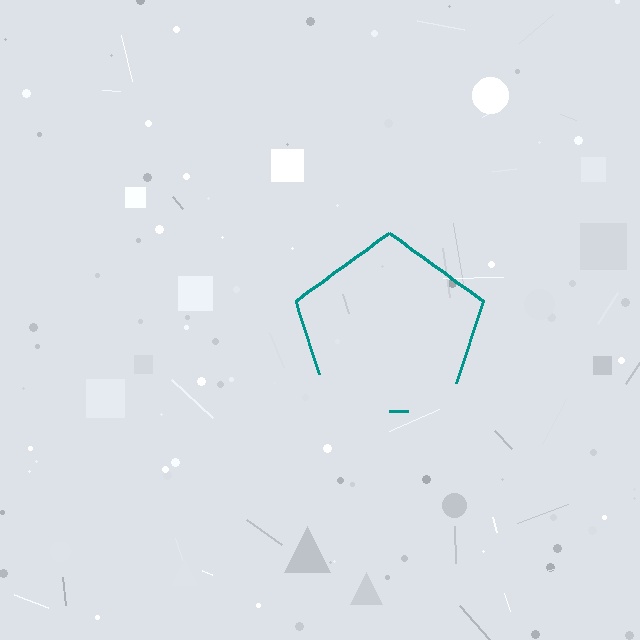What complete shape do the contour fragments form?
The contour fragments form a pentagon.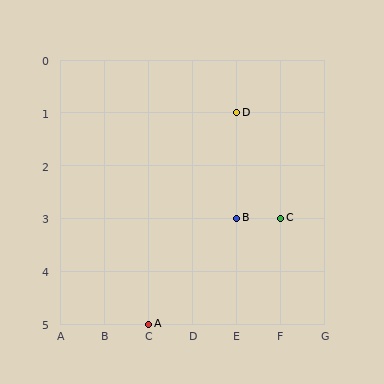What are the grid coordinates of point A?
Point A is at grid coordinates (C, 5).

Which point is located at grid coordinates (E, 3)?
Point B is at (E, 3).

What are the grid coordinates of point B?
Point B is at grid coordinates (E, 3).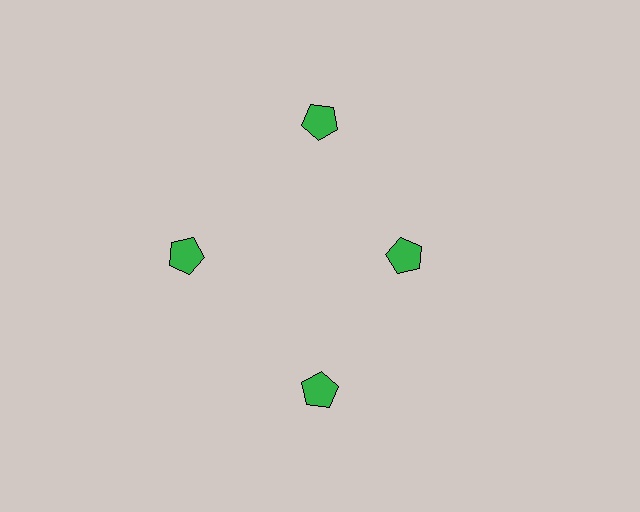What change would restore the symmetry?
The symmetry would be restored by moving it outward, back onto the ring so that all 4 pentagons sit at equal angles and equal distance from the center.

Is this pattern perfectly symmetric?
No. The 4 green pentagons are arranged in a ring, but one element near the 3 o'clock position is pulled inward toward the center, breaking the 4-fold rotational symmetry.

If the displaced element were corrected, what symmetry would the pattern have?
It would have 4-fold rotational symmetry — the pattern would map onto itself every 90 degrees.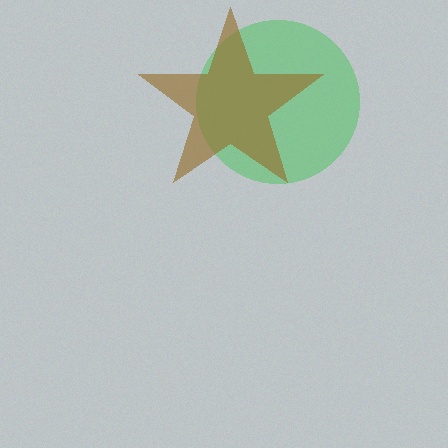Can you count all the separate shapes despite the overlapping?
Yes, there are 2 separate shapes.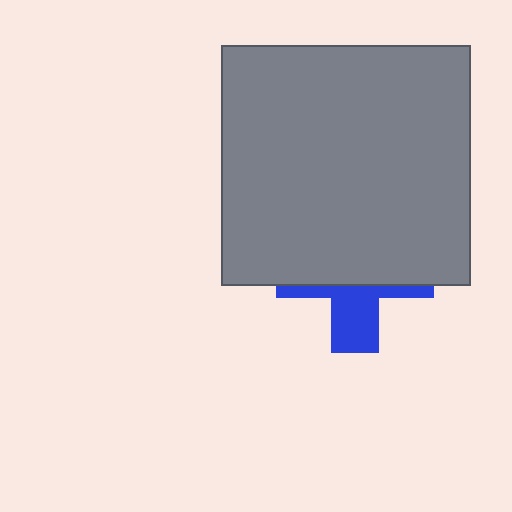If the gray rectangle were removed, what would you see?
You would see the complete blue cross.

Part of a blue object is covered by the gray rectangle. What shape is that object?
It is a cross.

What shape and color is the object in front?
The object in front is a gray rectangle.